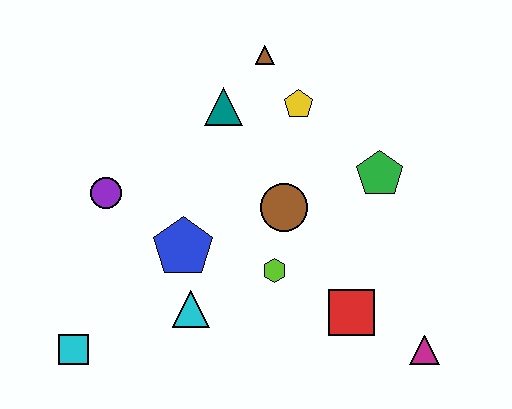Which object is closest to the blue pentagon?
The cyan triangle is closest to the blue pentagon.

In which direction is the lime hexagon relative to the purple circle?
The lime hexagon is to the right of the purple circle.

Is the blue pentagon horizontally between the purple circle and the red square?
Yes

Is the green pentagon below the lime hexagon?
No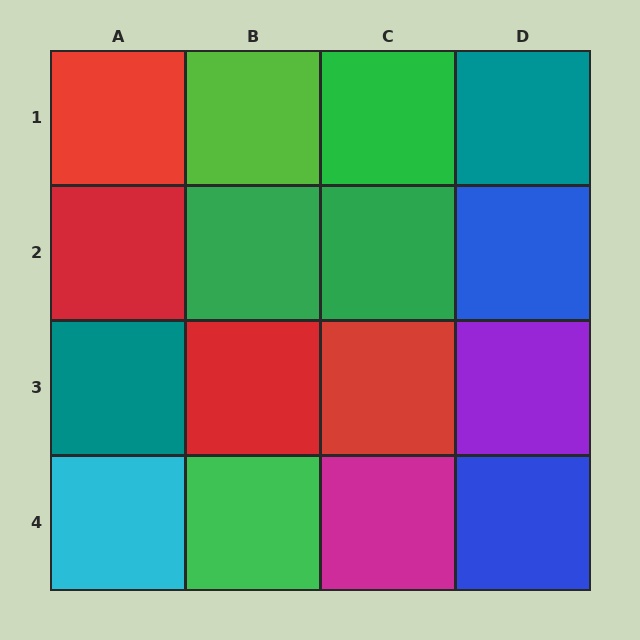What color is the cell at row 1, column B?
Lime.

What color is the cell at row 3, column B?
Red.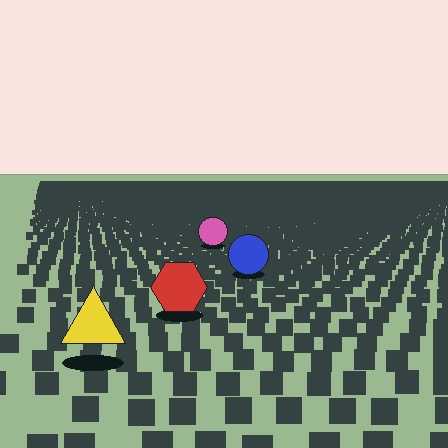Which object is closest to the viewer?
The yellow triangle is closest. The texture marks near it are larger and more spread out.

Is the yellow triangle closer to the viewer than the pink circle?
Yes. The yellow triangle is closer — you can tell from the texture gradient: the ground texture is coarser near it.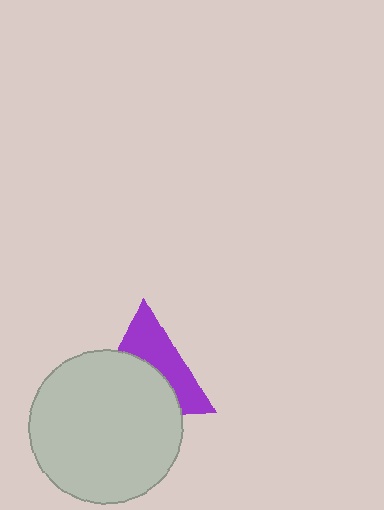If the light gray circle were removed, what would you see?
You would see the complete purple triangle.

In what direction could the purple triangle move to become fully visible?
The purple triangle could move up. That would shift it out from behind the light gray circle entirely.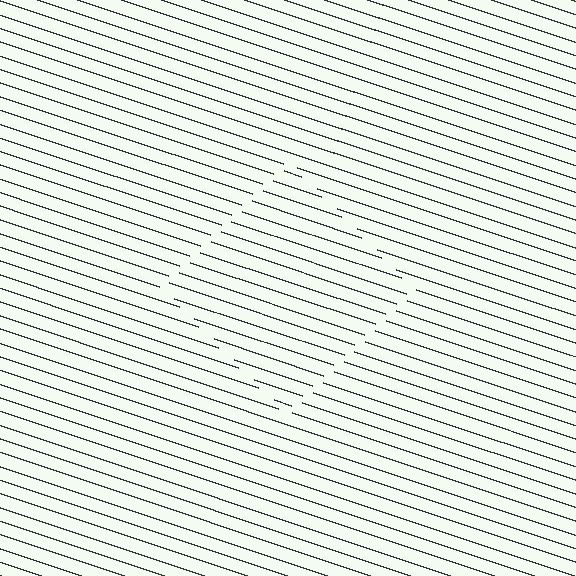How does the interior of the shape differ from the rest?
The interior of the shape contains the same grating, shifted by half a period — the contour is defined by the phase discontinuity where line-ends from the inner and outer gratings abut.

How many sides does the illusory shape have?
4 sides — the line-ends trace a square.